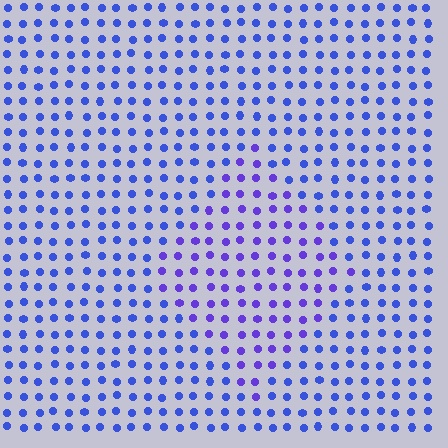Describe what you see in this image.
The image is filled with small blue elements in a uniform arrangement. A diamond-shaped region is visible where the elements are tinted to a slightly different hue, forming a subtle color boundary.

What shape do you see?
I see a diamond.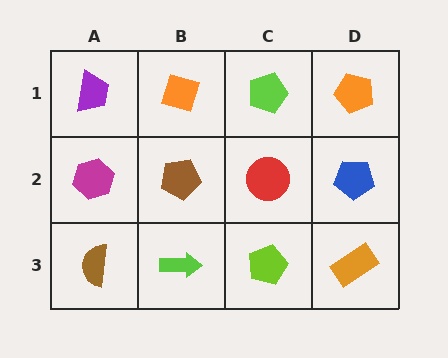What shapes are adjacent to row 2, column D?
An orange pentagon (row 1, column D), an orange rectangle (row 3, column D), a red circle (row 2, column C).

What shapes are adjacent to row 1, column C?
A red circle (row 2, column C), an orange diamond (row 1, column B), an orange pentagon (row 1, column D).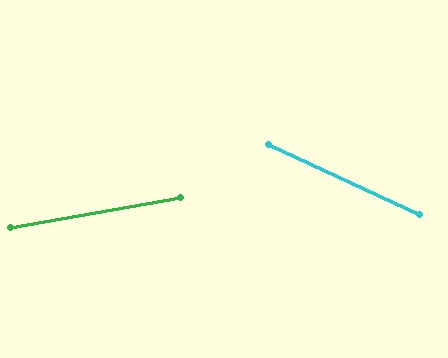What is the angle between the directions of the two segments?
Approximately 35 degrees.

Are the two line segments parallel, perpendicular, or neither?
Neither parallel nor perpendicular — they differ by about 35°.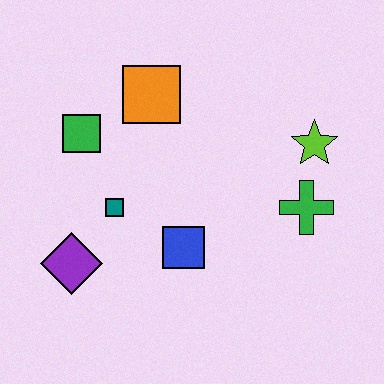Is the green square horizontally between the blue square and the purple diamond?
Yes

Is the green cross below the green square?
Yes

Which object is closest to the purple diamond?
The teal square is closest to the purple diamond.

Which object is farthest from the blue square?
The lime star is farthest from the blue square.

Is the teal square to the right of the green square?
Yes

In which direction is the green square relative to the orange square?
The green square is to the left of the orange square.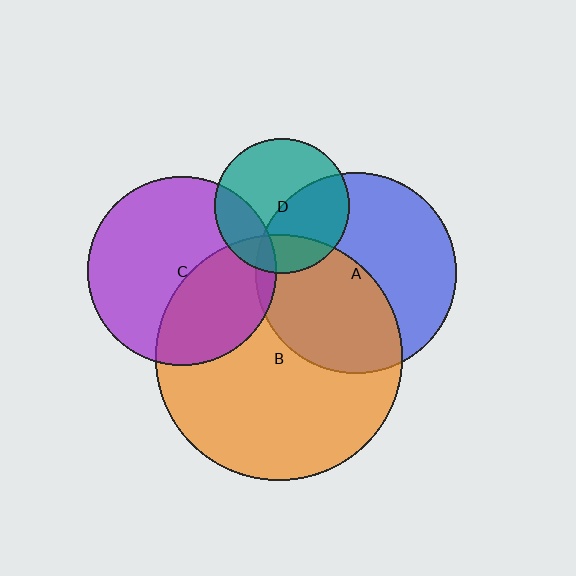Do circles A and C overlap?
Yes.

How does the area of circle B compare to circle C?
Approximately 1.7 times.